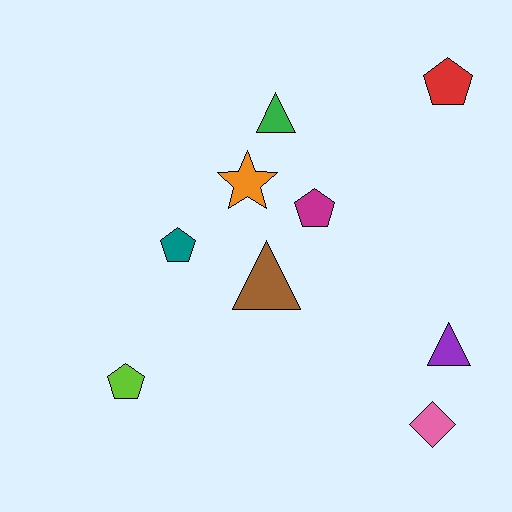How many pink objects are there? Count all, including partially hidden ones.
There is 1 pink object.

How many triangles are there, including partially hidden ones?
There are 3 triangles.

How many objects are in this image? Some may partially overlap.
There are 9 objects.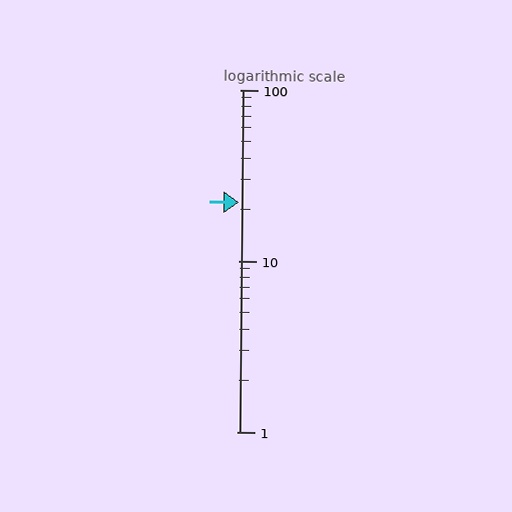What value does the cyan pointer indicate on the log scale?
The pointer indicates approximately 22.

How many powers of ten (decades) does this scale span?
The scale spans 2 decades, from 1 to 100.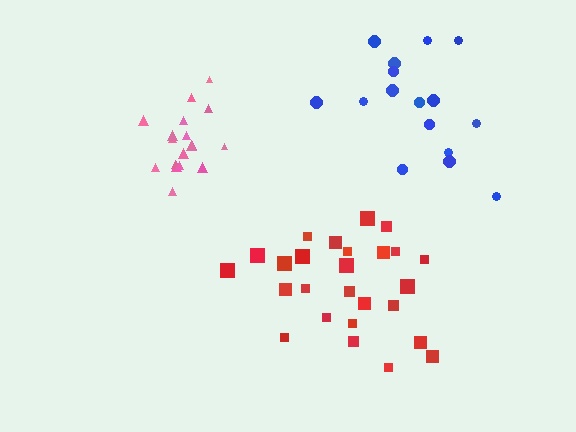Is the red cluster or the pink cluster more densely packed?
Pink.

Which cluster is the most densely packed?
Pink.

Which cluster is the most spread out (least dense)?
Blue.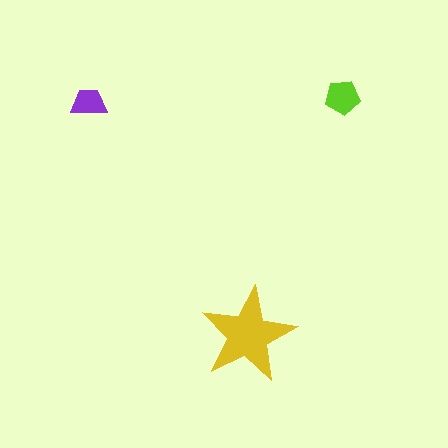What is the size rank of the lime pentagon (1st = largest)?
2nd.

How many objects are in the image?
There are 3 objects in the image.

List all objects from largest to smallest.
The yellow star, the lime pentagon, the purple trapezoid.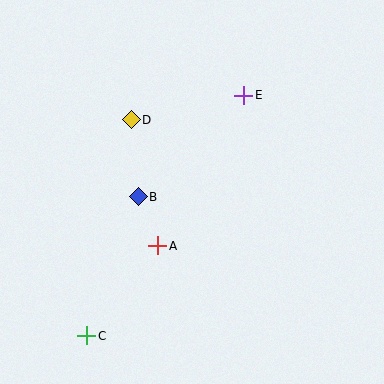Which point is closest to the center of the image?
Point B at (138, 197) is closest to the center.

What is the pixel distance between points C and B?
The distance between C and B is 148 pixels.